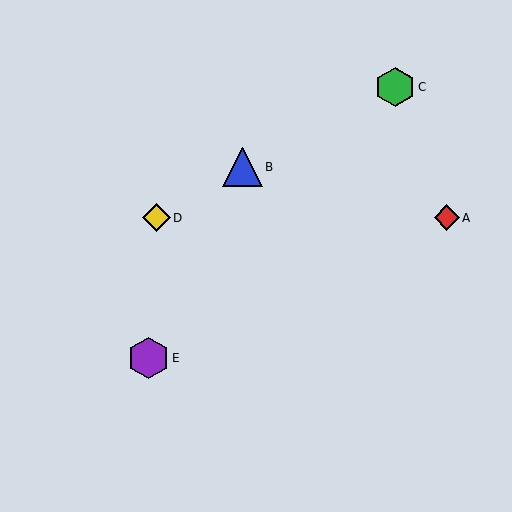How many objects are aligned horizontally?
2 objects (A, D) are aligned horizontally.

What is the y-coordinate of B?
Object B is at y≈167.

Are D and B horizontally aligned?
No, D is at y≈218 and B is at y≈167.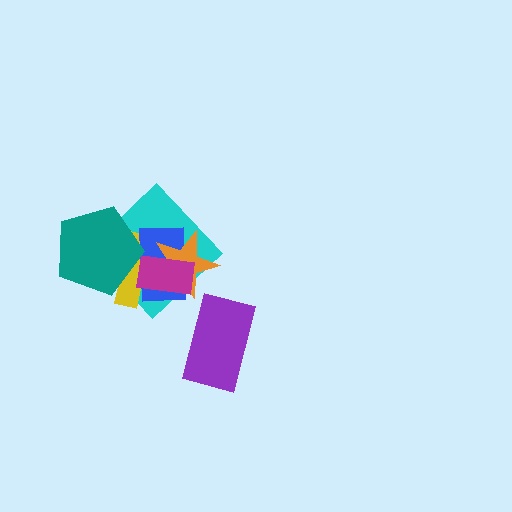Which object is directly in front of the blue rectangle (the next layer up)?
The orange star is directly in front of the blue rectangle.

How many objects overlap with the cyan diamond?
5 objects overlap with the cyan diamond.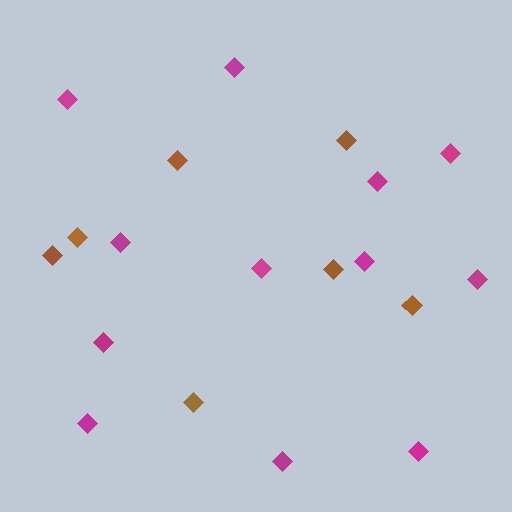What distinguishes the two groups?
There are 2 groups: one group of brown diamonds (7) and one group of magenta diamonds (12).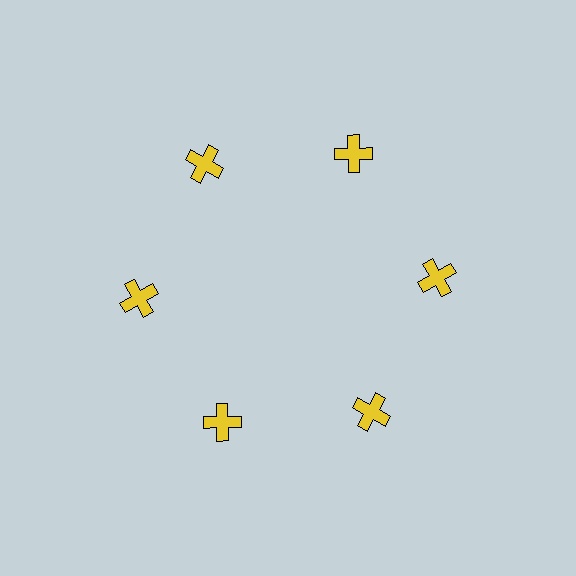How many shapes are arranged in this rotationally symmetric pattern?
There are 6 shapes, arranged in 6 groups of 1.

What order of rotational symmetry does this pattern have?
This pattern has 6-fold rotational symmetry.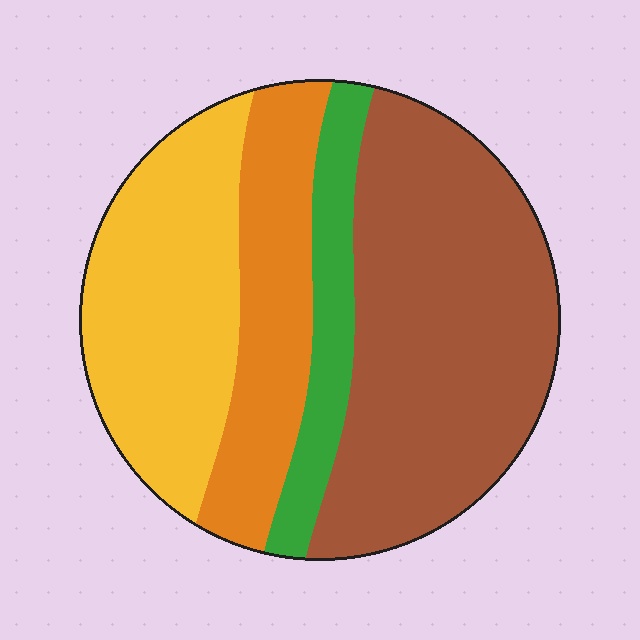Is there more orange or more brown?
Brown.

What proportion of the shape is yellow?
Yellow covers around 25% of the shape.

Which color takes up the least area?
Green, at roughly 10%.